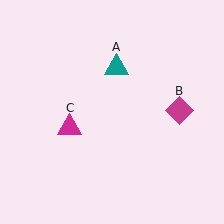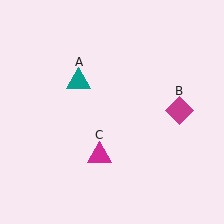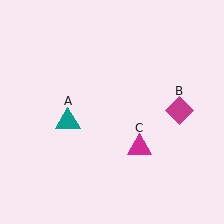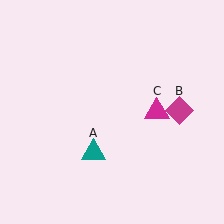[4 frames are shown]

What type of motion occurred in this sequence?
The teal triangle (object A), magenta triangle (object C) rotated counterclockwise around the center of the scene.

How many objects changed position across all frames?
2 objects changed position: teal triangle (object A), magenta triangle (object C).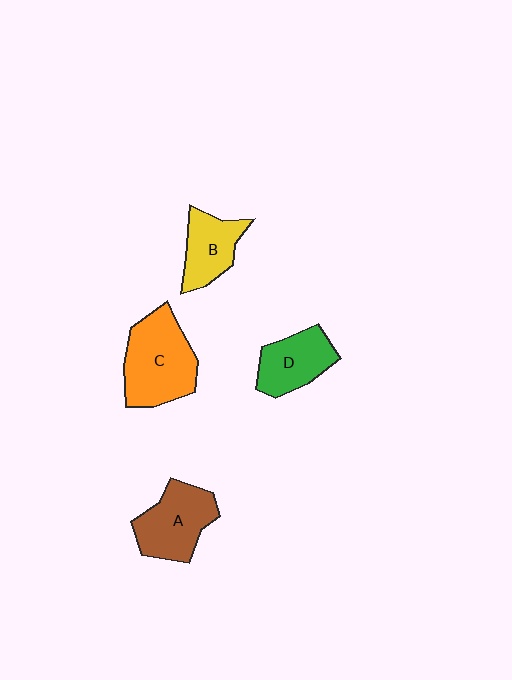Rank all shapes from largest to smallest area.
From largest to smallest: C (orange), A (brown), D (green), B (yellow).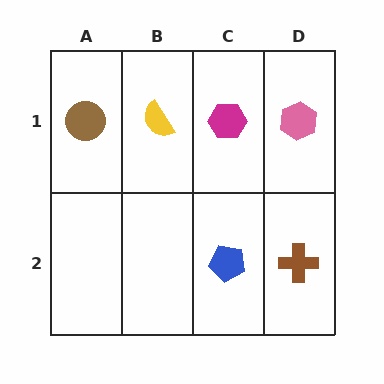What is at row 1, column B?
A yellow semicircle.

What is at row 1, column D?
A pink hexagon.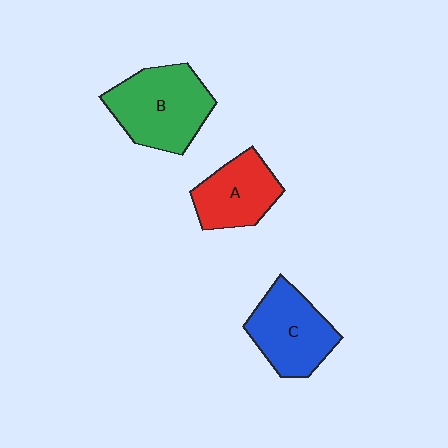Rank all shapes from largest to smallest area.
From largest to smallest: B (green), C (blue), A (red).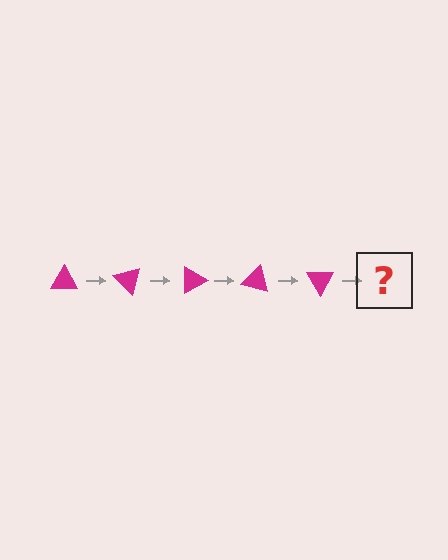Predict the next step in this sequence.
The next step is a magenta triangle rotated 225 degrees.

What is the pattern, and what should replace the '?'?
The pattern is that the triangle rotates 45 degrees each step. The '?' should be a magenta triangle rotated 225 degrees.